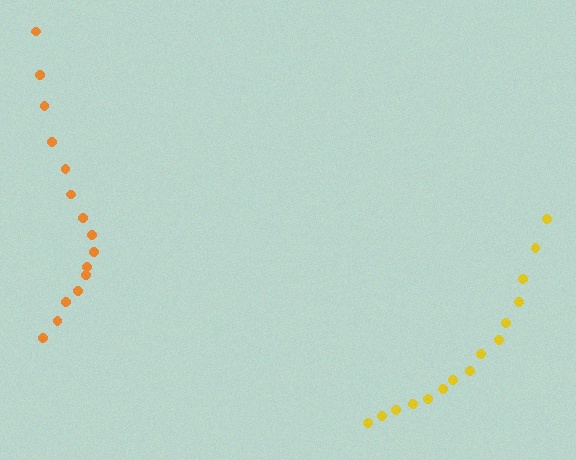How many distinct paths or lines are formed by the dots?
There are 2 distinct paths.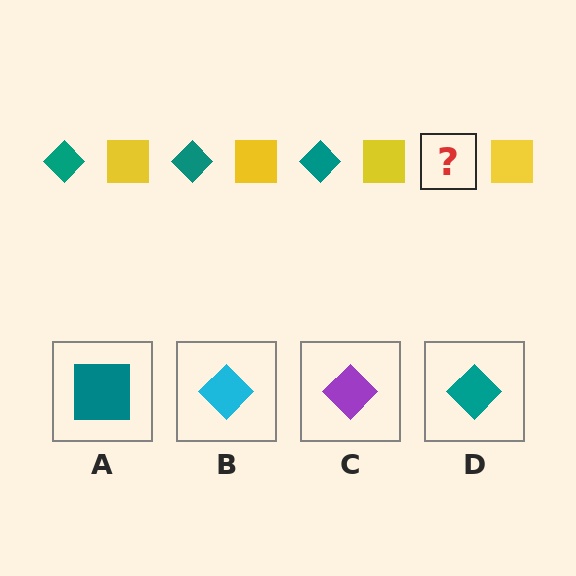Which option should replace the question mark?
Option D.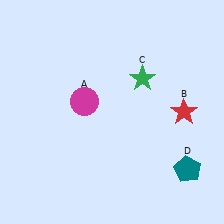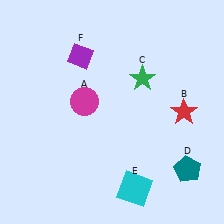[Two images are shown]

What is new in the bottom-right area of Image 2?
A cyan square (E) was added in the bottom-right area of Image 2.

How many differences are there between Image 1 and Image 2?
There are 2 differences between the two images.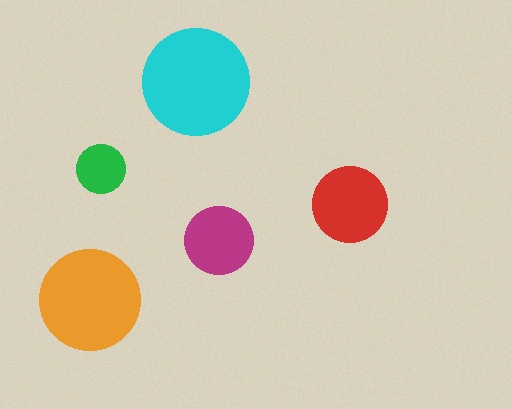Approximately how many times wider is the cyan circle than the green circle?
About 2 times wider.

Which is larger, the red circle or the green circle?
The red one.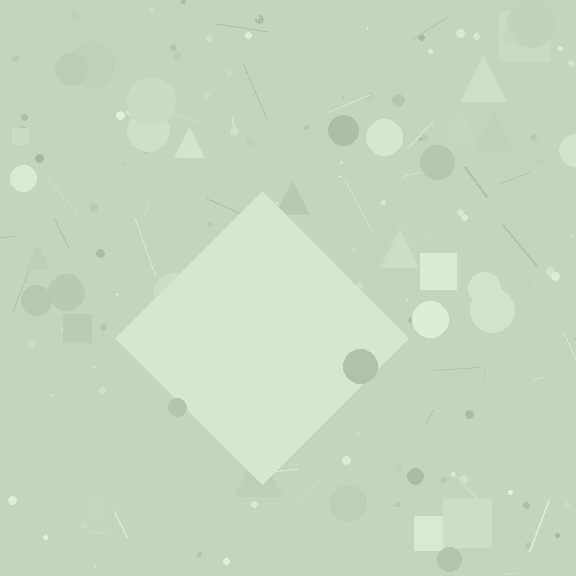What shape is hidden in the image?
A diamond is hidden in the image.